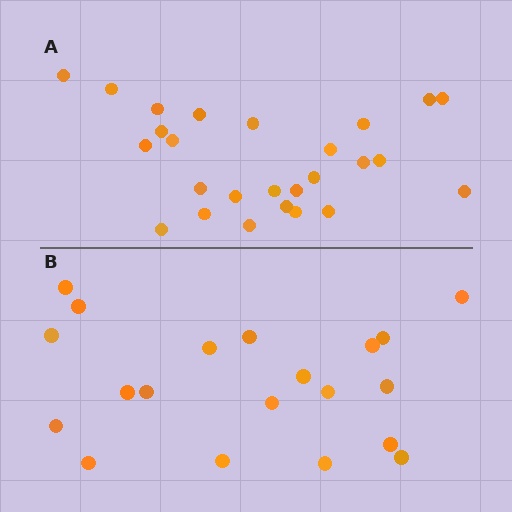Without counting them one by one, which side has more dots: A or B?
Region A (the top region) has more dots.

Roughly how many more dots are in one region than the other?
Region A has about 6 more dots than region B.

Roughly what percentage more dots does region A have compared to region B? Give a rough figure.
About 30% more.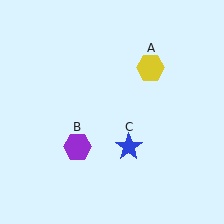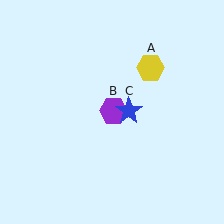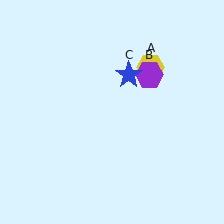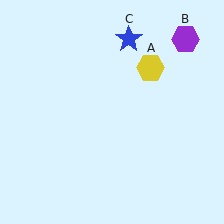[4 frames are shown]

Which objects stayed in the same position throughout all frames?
Yellow hexagon (object A) remained stationary.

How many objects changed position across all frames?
2 objects changed position: purple hexagon (object B), blue star (object C).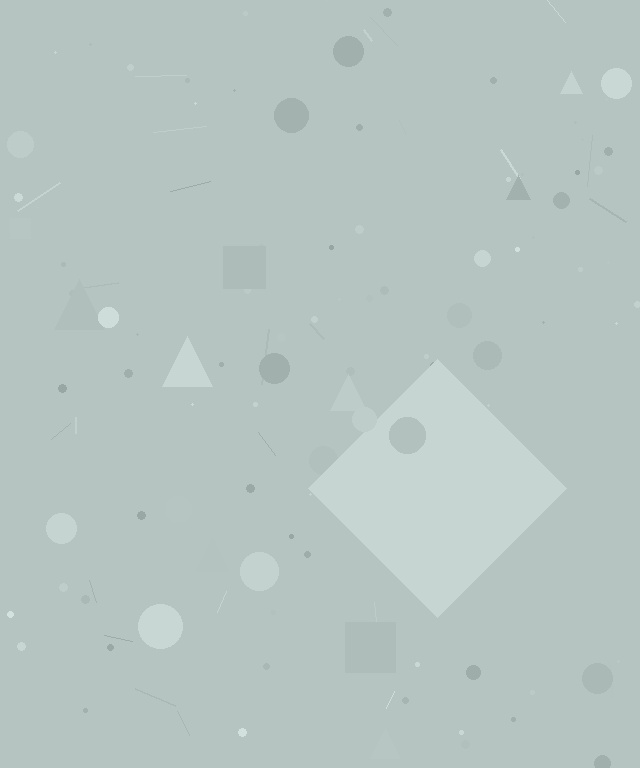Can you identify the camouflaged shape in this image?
The camouflaged shape is a diamond.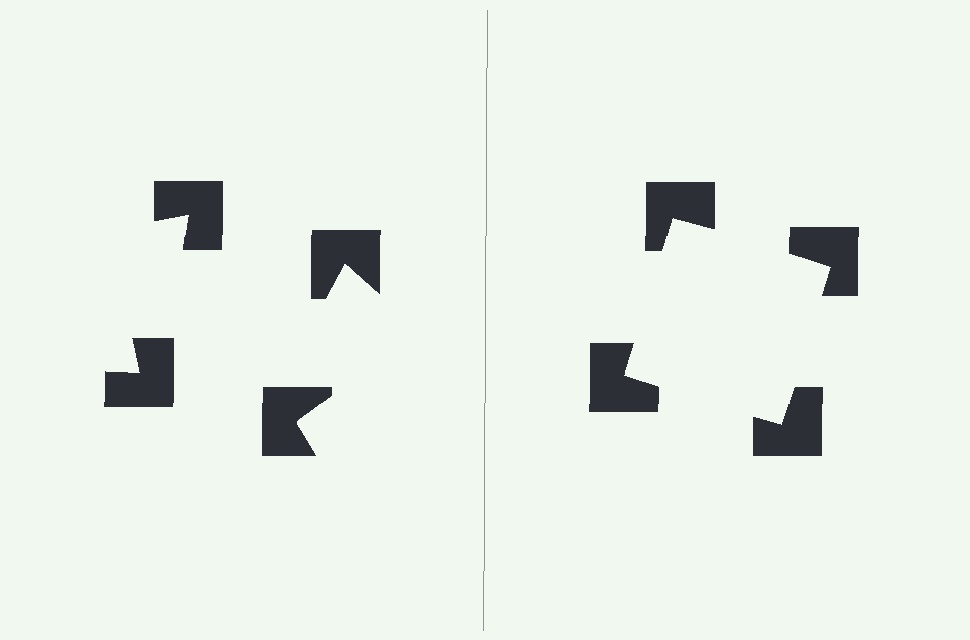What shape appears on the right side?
An illusory square.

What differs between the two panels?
The notched squares are positioned identically on both sides; only the wedge orientations differ. On the right they align to a square; on the left they are misaligned.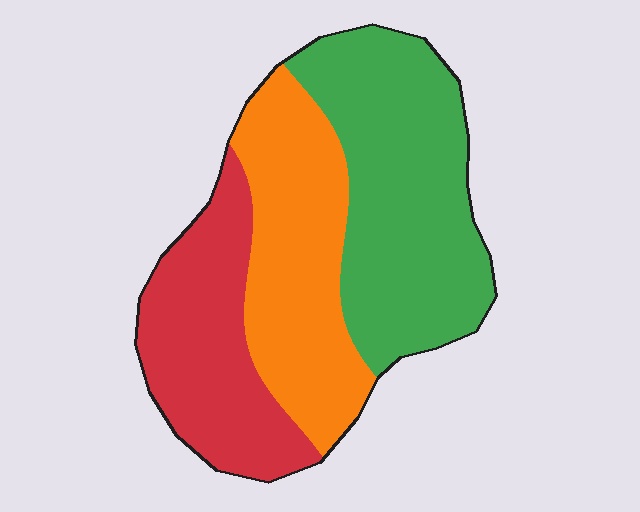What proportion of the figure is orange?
Orange covers roughly 30% of the figure.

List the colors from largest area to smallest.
From largest to smallest: green, orange, red.